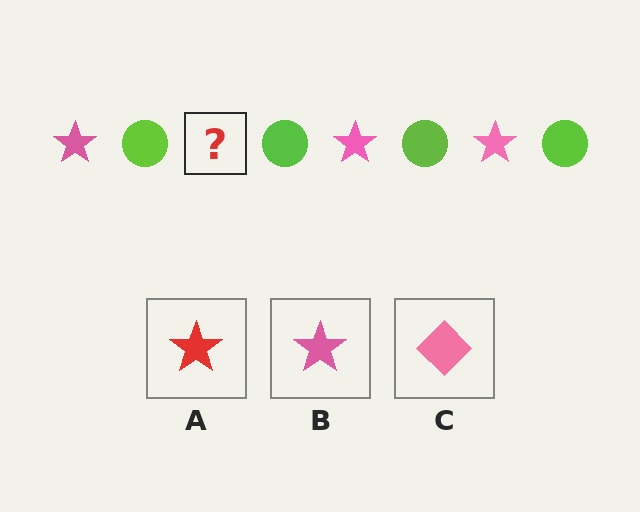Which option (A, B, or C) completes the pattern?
B.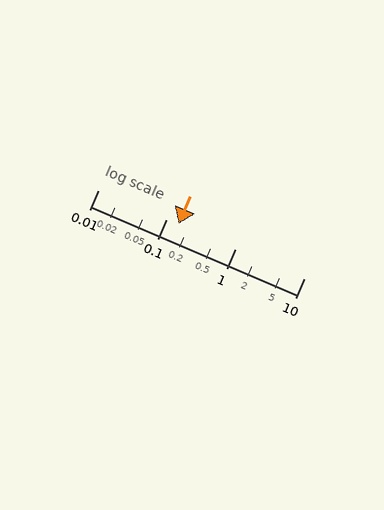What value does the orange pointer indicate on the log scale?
The pointer indicates approximately 0.15.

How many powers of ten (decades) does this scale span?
The scale spans 3 decades, from 0.01 to 10.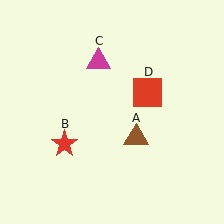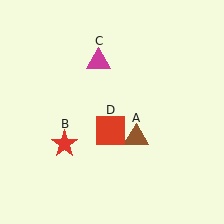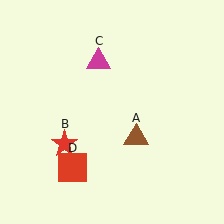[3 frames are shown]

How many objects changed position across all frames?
1 object changed position: red square (object D).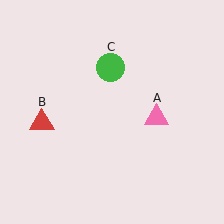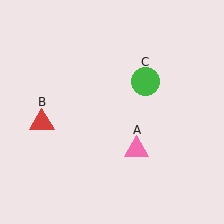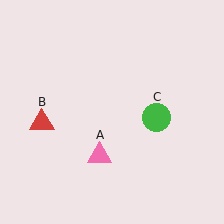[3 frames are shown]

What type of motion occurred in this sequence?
The pink triangle (object A), green circle (object C) rotated clockwise around the center of the scene.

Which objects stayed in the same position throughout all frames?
Red triangle (object B) remained stationary.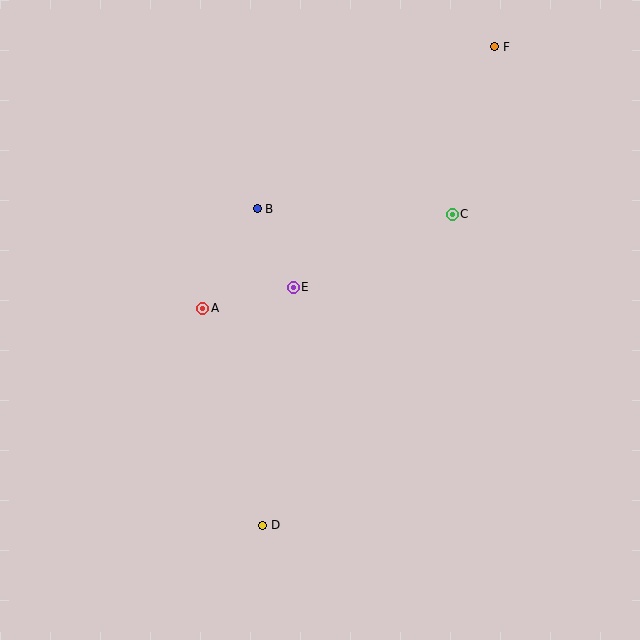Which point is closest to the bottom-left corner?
Point D is closest to the bottom-left corner.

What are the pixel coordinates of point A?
Point A is at (203, 308).